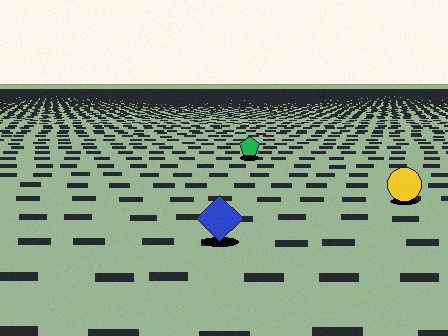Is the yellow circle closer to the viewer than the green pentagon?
Yes. The yellow circle is closer — you can tell from the texture gradient: the ground texture is coarser near it.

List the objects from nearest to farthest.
From nearest to farthest: the blue diamond, the yellow circle, the green pentagon.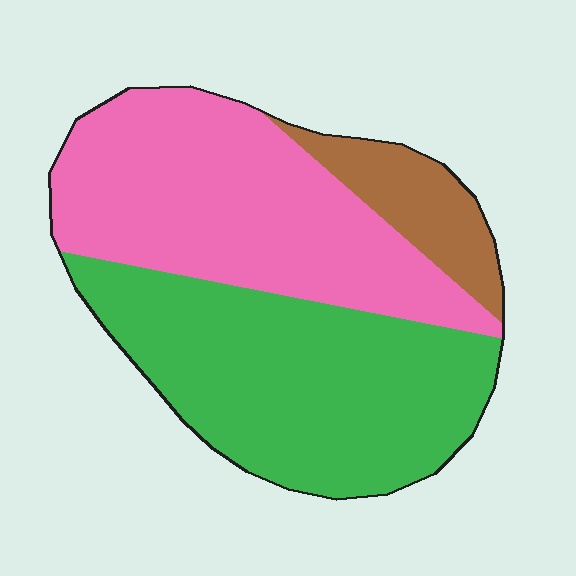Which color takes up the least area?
Brown, at roughly 10%.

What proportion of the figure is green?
Green covers about 45% of the figure.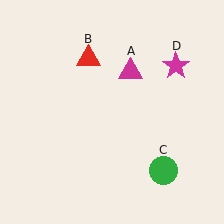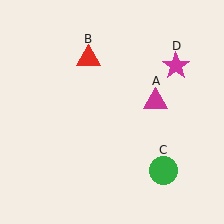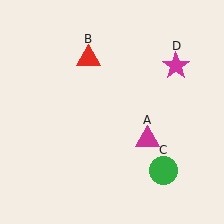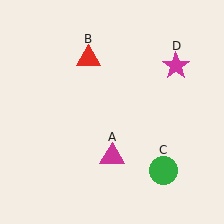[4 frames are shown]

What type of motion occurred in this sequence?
The magenta triangle (object A) rotated clockwise around the center of the scene.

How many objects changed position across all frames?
1 object changed position: magenta triangle (object A).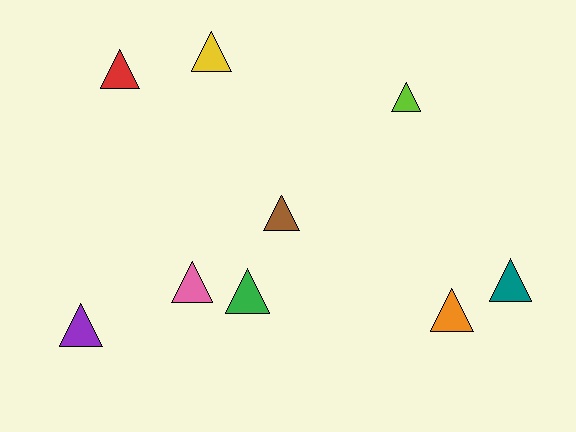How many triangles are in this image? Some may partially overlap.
There are 9 triangles.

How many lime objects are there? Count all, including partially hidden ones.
There is 1 lime object.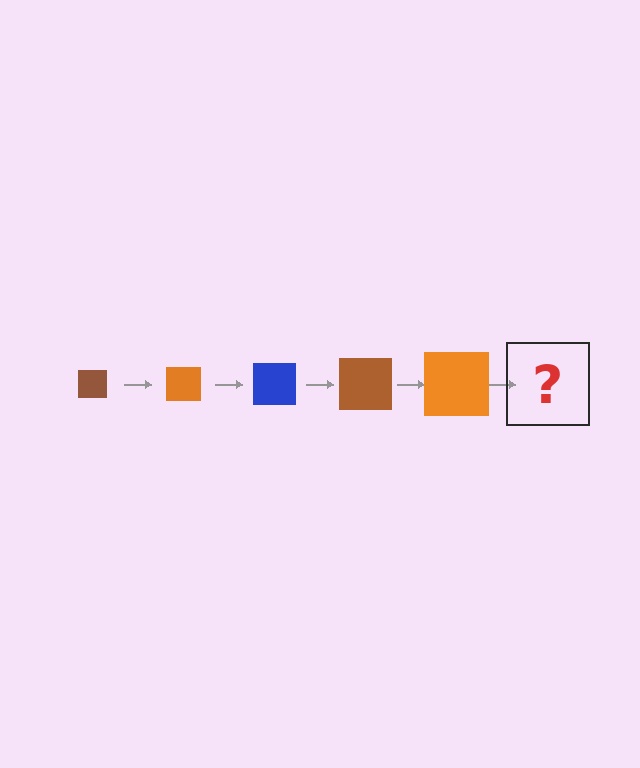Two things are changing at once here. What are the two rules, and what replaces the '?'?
The two rules are that the square grows larger each step and the color cycles through brown, orange, and blue. The '?' should be a blue square, larger than the previous one.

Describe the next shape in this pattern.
It should be a blue square, larger than the previous one.